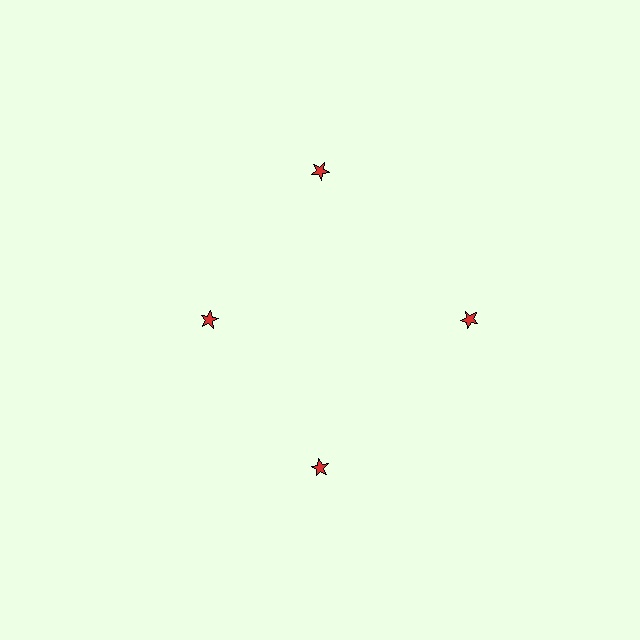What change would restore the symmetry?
The symmetry would be restored by moving it outward, back onto the ring so that all 4 stars sit at equal angles and equal distance from the center.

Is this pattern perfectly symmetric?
No. The 4 red stars are arranged in a ring, but one element near the 9 o'clock position is pulled inward toward the center, breaking the 4-fold rotational symmetry.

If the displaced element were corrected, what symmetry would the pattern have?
It would have 4-fold rotational symmetry — the pattern would map onto itself every 90 degrees.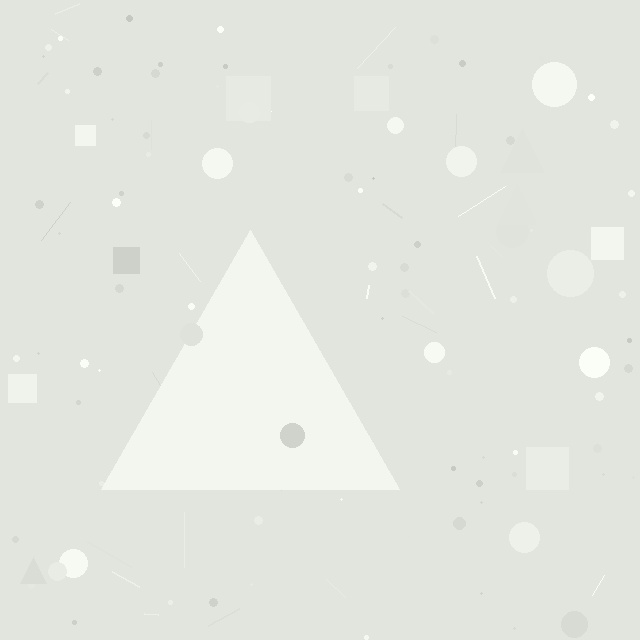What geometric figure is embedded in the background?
A triangle is embedded in the background.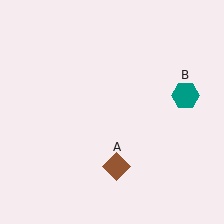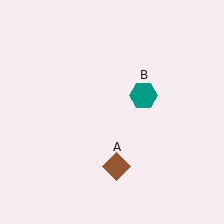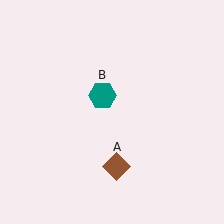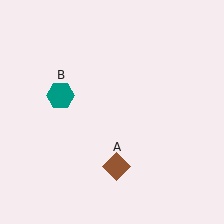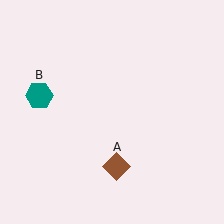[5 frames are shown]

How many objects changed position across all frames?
1 object changed position: teal hexagon (object B).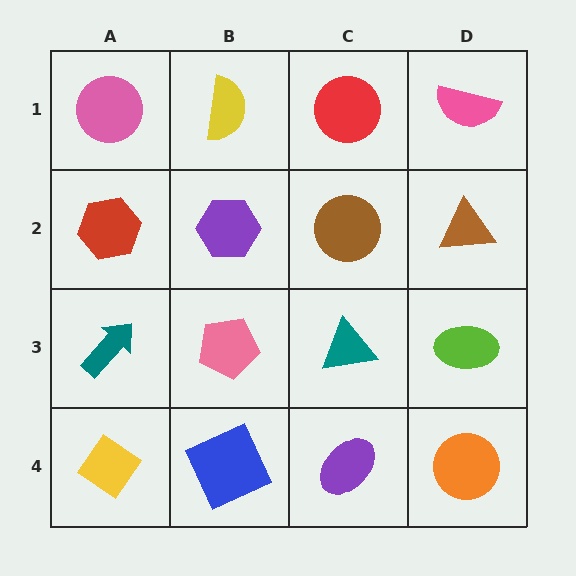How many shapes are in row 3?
4 shapes.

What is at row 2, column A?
A red hexagon.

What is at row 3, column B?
A pink pentagon.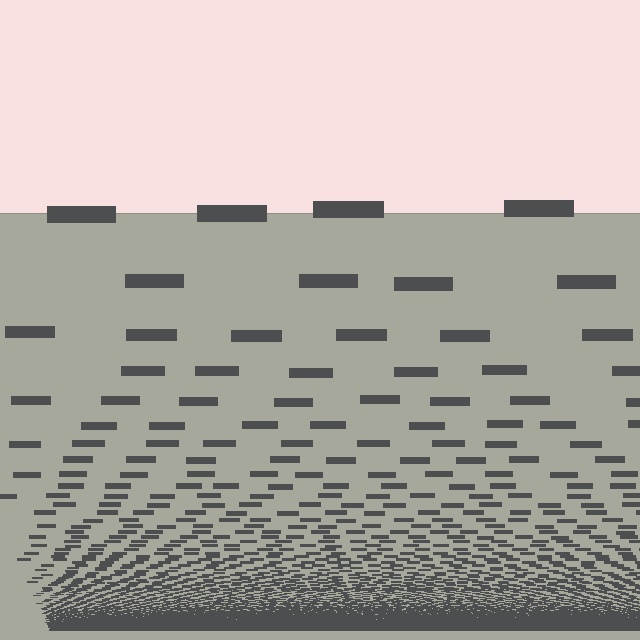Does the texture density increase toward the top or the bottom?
Density increases toward the bottom.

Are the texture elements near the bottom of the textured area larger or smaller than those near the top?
Smaller. The gradient is inverted — elements near the bottom are smaller and denser.